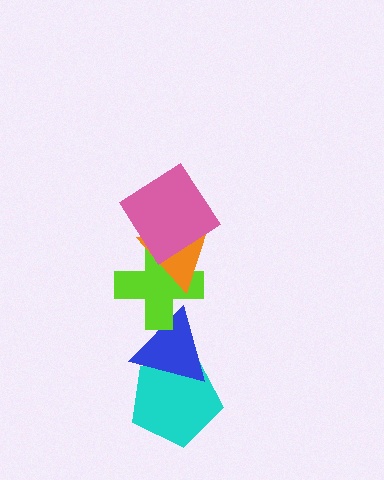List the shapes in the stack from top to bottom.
From top to bottom: the pink diamond, the orange triangle, the lime cross, the blue triangle, the cyan pentagon.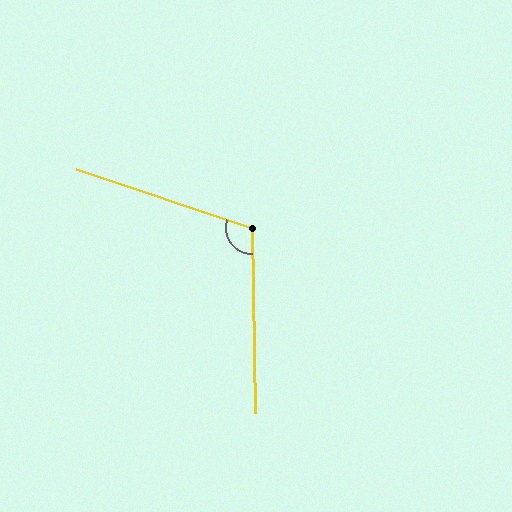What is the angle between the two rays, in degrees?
Approximately 110 degrees.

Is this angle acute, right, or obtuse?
It is obtuse.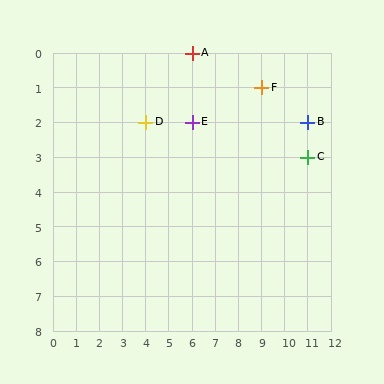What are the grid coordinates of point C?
Point C is at grid coordinates (11, 3).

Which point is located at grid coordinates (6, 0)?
Point A is at (6, 0).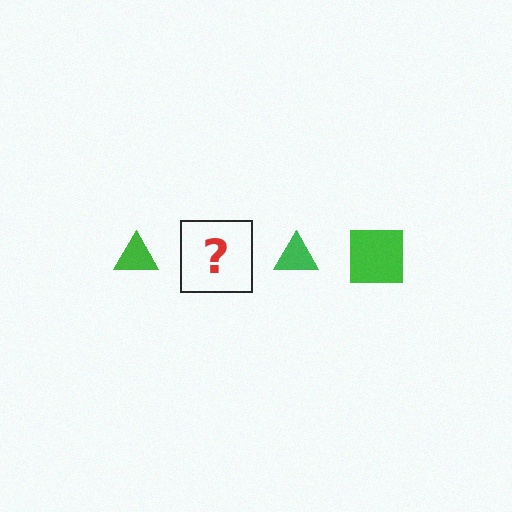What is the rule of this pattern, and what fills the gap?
The rule is that the pattern cycles through triangle, square shapes in green. The gap should be filled with a green square.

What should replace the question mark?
The question mark should be replaced with a green square.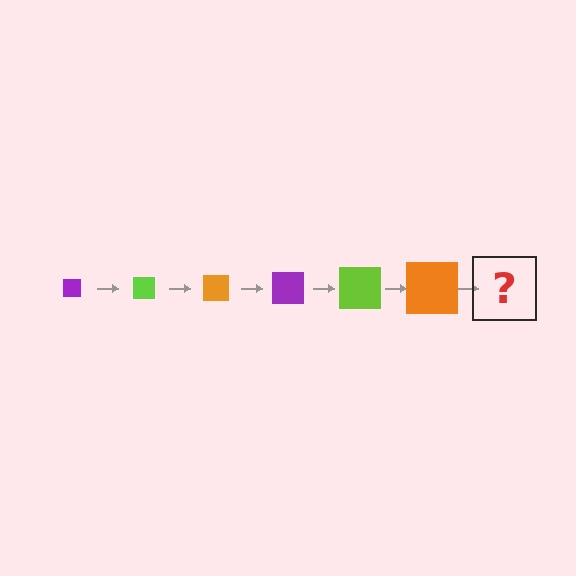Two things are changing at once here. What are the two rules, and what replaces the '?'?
The two rules are that the square grows larger each step and the color cycles through purple, lime, and orange. The '?' should be a purple square, larger than the previous one.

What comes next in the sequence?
The next element should be a purple square, larger than the previous one.